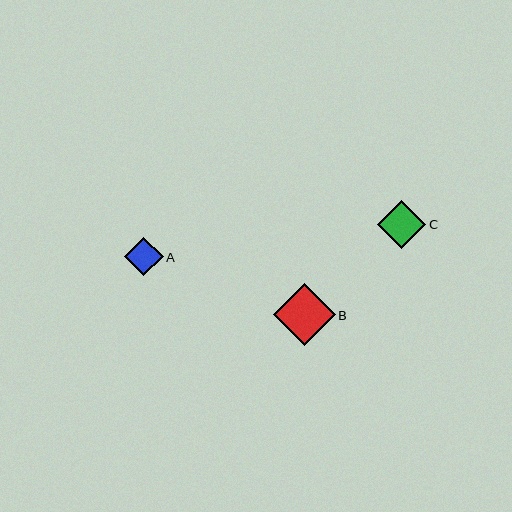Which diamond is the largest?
Diamond B is the largest with a size of approximately 61 pixels.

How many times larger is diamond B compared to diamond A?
Diamond B is approximately 1.6 times the size of diamond A.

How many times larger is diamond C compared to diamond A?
Diamond C is approximately 1.3 times the size of diamond A.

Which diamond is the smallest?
Diamond A is the smallest with a size of approximately 38 pixels.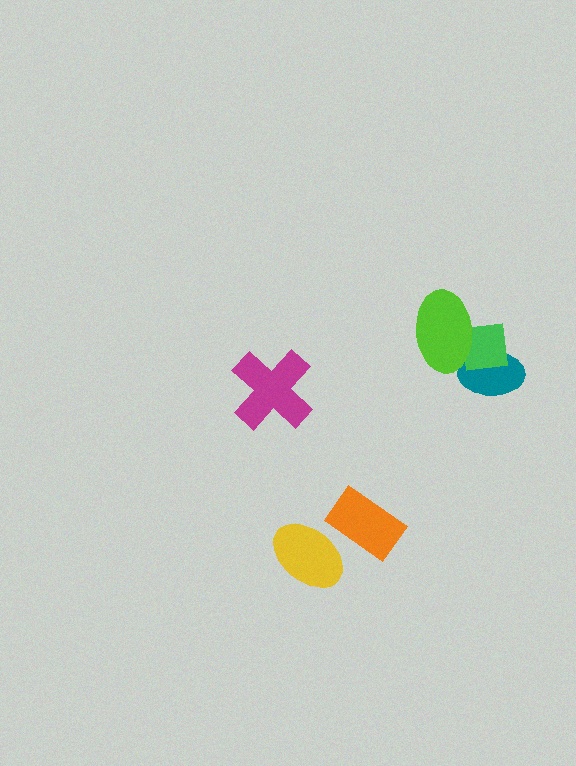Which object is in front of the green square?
The lime ellipse is in front of the green square.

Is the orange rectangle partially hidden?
Yes, it is partially covered by another shape.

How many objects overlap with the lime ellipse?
2 objects overlap with the lime ellipse.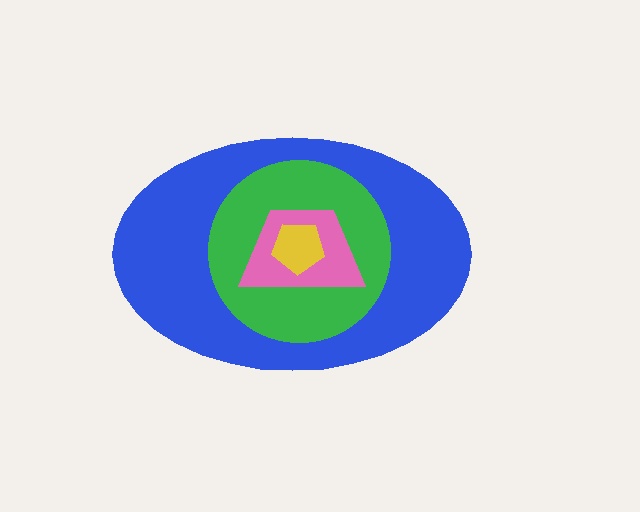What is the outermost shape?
The blue ellipse.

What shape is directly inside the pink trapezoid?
The yellow pentagon.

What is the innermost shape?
The yellow pentagon.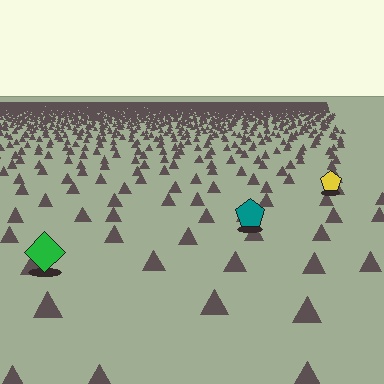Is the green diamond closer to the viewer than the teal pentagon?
Yes. The green diamond is closer — you can tell from the texture gradient: the ground texture is coarser near it.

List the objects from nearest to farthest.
From nearest to farthest: the green diamond, the teal pentagon, the yellow pentagon.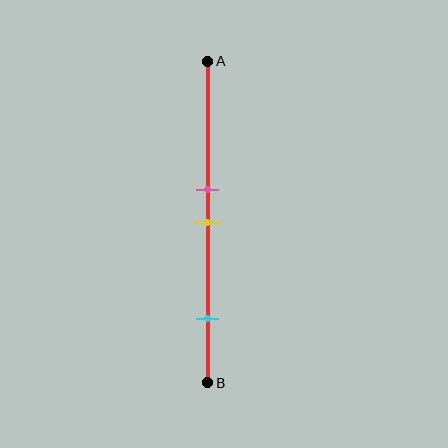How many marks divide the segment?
There are 3 marks dividing the segment.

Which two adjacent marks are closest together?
The pink and yellow marks are the closest adjacent pair.